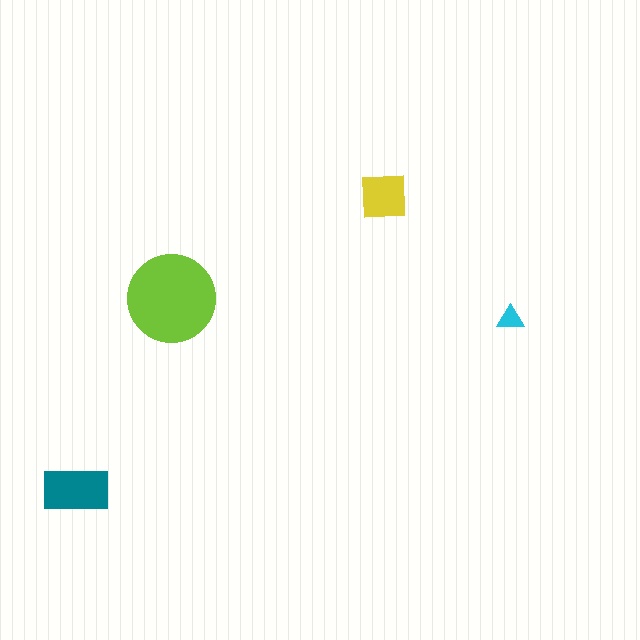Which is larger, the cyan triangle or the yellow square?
The yellow square.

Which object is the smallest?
The cyan triangle.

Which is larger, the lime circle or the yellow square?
The lime circle.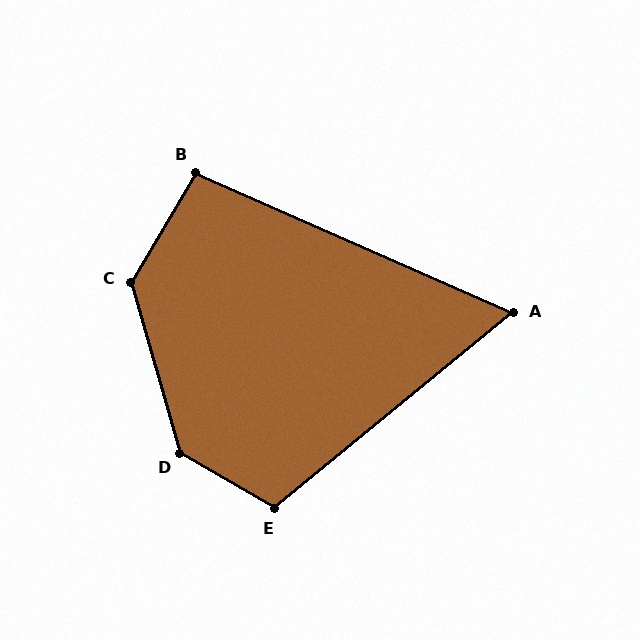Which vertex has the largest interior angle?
D, at approximately 136 degrees.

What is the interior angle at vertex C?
Approximately 133 degrees (obtuse).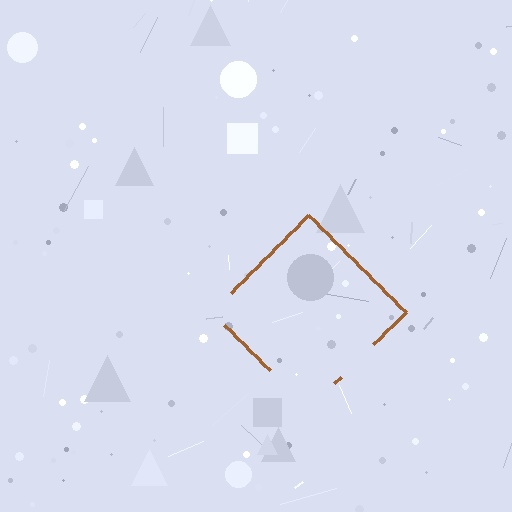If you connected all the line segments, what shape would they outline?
They would outline a diamond.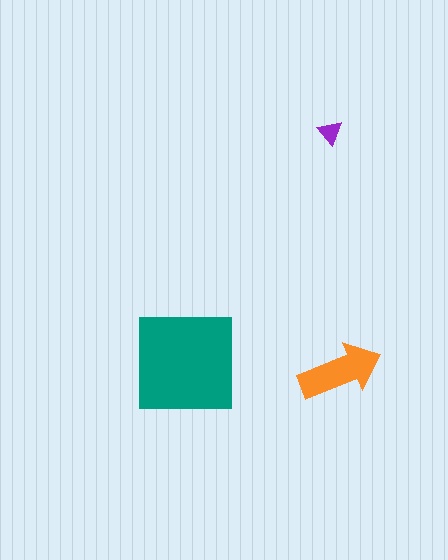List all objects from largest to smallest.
The teal square, the orange arrow, the purple triangle.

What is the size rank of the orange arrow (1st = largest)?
2nd.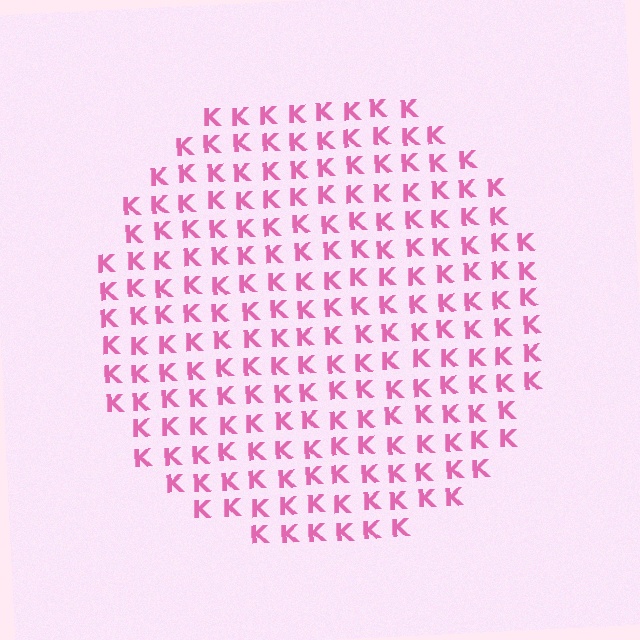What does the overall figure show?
The overall figure shows a circle.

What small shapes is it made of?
It is made of small letter K's.